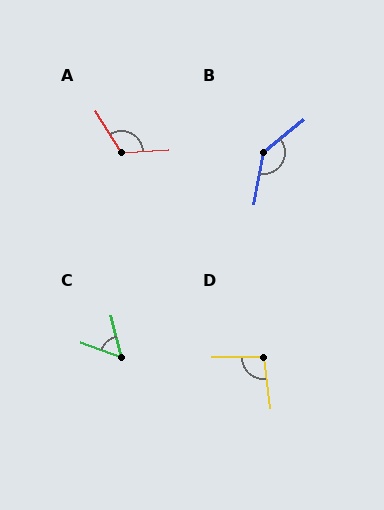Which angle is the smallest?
C, at approximately 56 degrees.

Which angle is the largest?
B, at approximately 140 degrees.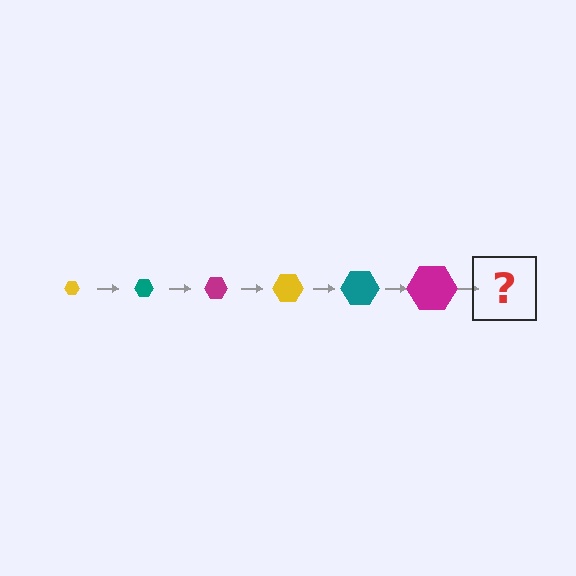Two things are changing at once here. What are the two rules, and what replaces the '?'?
The two rules are that the hexagon grows larger each step and the color cycles through yellow, teal, and magenta. The '?' should be a yellow hexagon, larger than the previous one.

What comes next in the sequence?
The next element should be a yellow hexagon, larger than the previous one.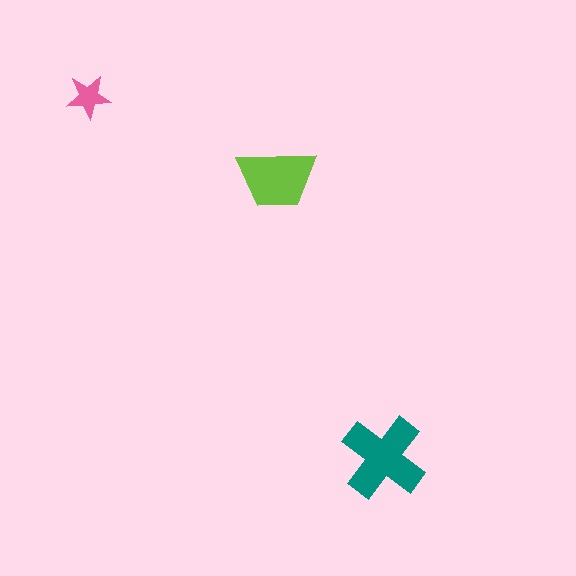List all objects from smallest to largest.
The pink star, the lime trapezoid, the teal cross.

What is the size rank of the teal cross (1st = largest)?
1st.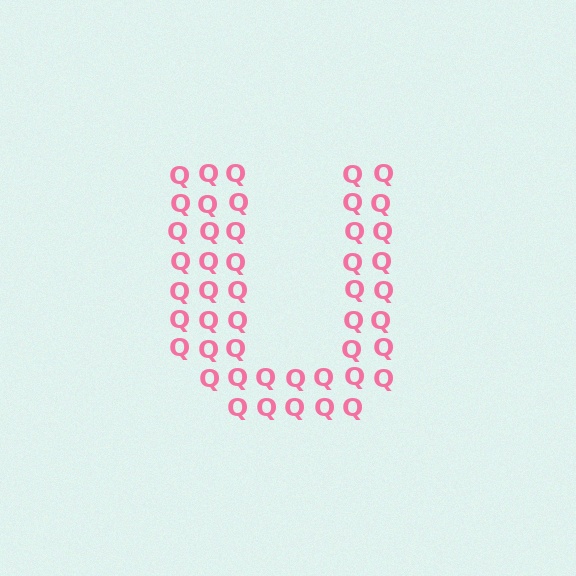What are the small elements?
The small elements are letter Q's.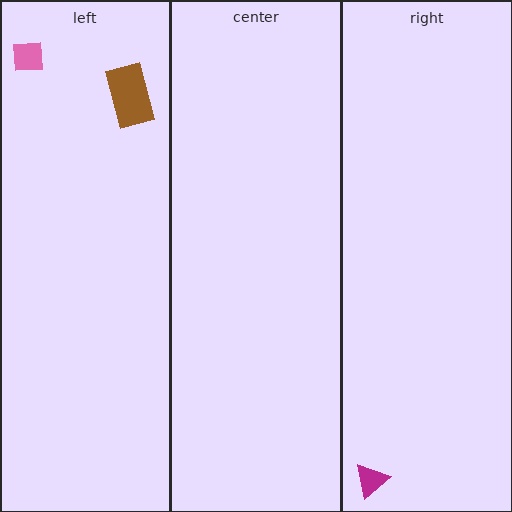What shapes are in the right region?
The magenta triangle.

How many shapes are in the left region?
2.